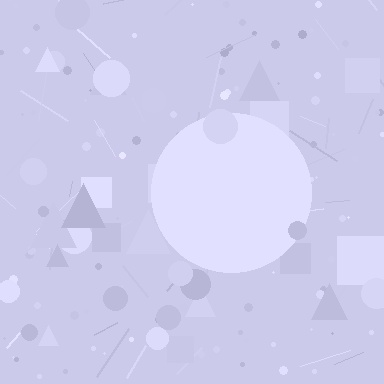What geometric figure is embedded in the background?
A circle is embedded in the background.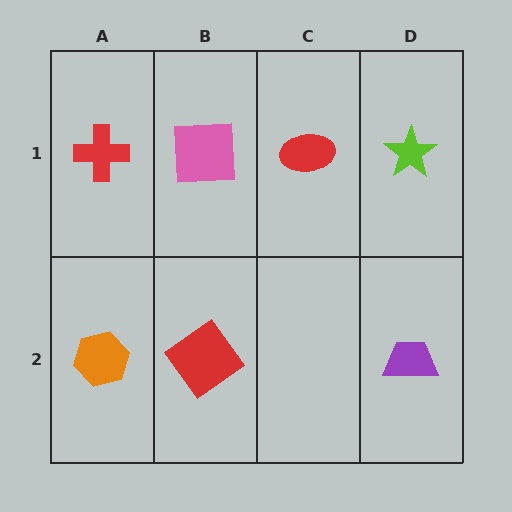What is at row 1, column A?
A red cross.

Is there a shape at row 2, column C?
No, that cell is empty.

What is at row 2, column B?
A red diamond.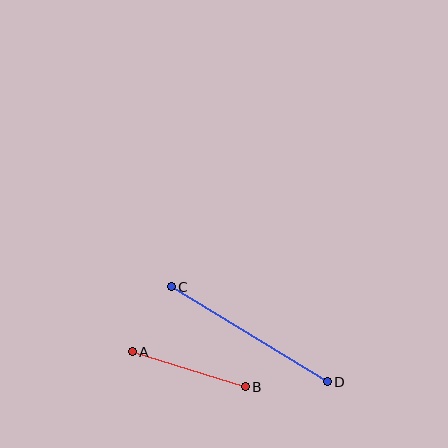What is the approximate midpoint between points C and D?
The midpoint is at approximately (249, 334) pixels.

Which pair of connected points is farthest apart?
Points C and D are farthest apart.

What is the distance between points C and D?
The distance is approximately 182 pixels.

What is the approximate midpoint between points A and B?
The midpoint is at approximately (189, 369) pixels.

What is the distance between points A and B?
The distance is approximately 118 pixels.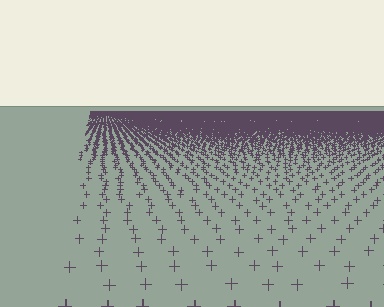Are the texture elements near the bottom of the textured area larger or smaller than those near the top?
Larger. Near the bottom, elements are closer to the viewer and appear at a bigger on-screen size.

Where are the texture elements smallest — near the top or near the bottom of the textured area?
Near the top.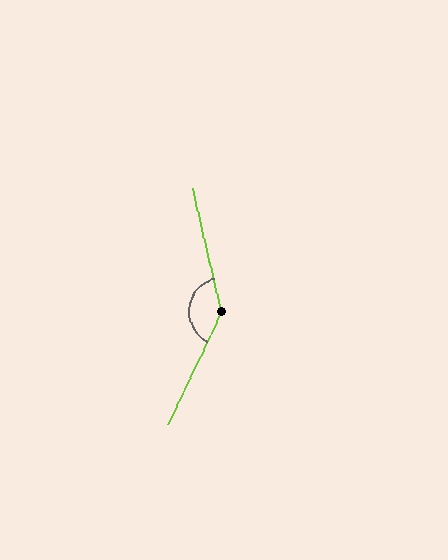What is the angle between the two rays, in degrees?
Approximately 141 degrees.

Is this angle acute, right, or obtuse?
It is obtuse.